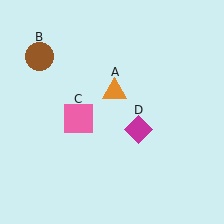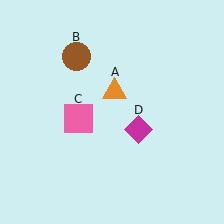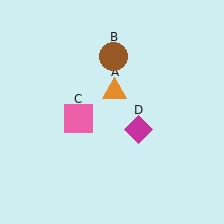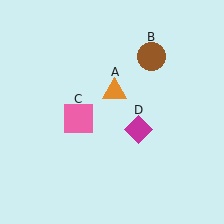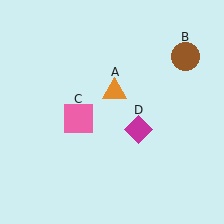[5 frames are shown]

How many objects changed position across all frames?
1 object changed position: brown circle (object B).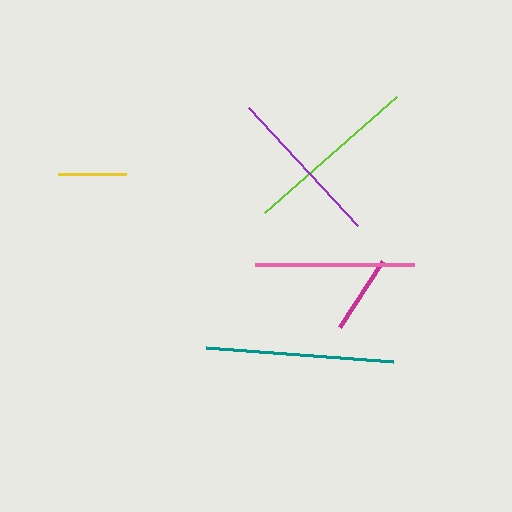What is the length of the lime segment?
The lime segment is approximately 176 pixels long.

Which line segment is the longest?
The teal line is the longest at approximately 187 pixels.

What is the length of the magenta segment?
The magenta segment is approximately 78 pixels long.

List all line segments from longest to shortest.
From longest to shortest: teal, lime, purple, pink, magenta, yellow.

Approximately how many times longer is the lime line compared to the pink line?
The lime line is approximately 1.1 times the length of the pink line.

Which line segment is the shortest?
The yellow line is the shortest at approximately 68 pixels.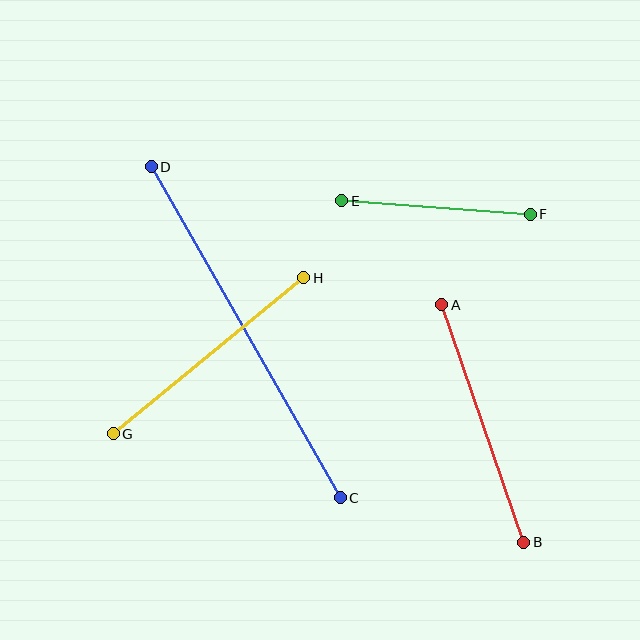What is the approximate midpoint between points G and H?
The midpoint is at approximately (208, 356) pixels.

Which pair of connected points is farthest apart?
Points C and D are farthest apart.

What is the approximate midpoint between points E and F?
The midpoint is at approximately (436, 207) pixels.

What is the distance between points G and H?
The distance is approximately 246 pixels.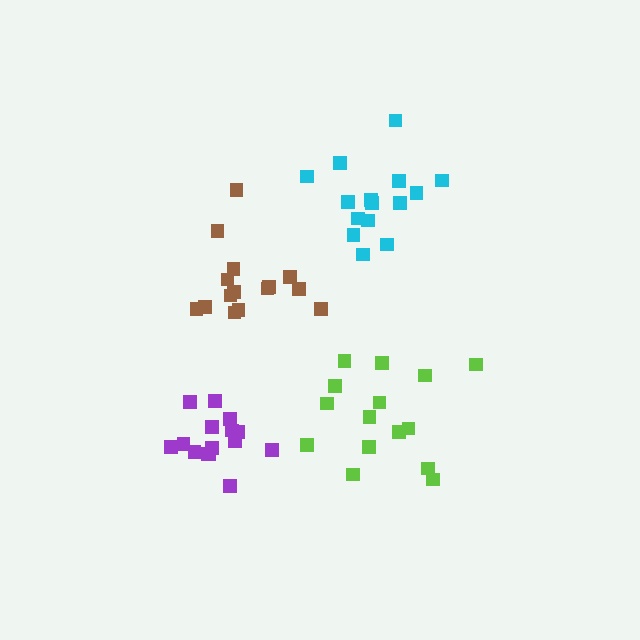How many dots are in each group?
Group 1: 15 dots, Group 2: 15 dots, Group 3: 15 dots, Group 4: 15 dots (60 total).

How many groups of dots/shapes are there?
There are 4 groups.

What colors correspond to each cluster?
The clusters are colored: purple, cyan, lime, brown.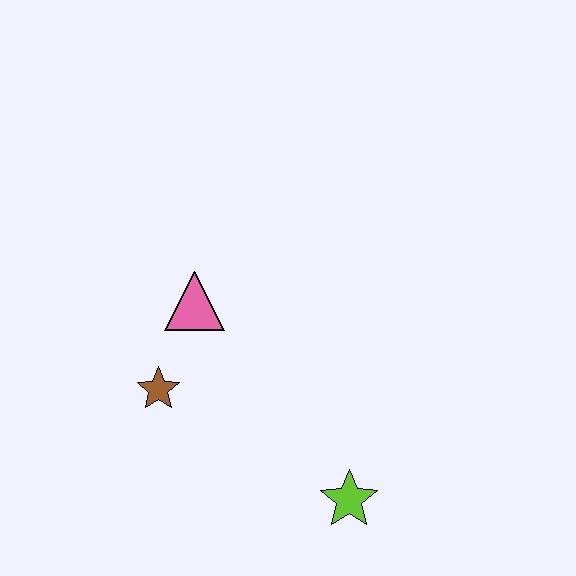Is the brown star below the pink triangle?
Yes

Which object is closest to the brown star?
The pink triangle is closest to the brown star.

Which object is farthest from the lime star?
The pink triangle is farthest from the lime star.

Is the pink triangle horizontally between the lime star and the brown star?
Yes